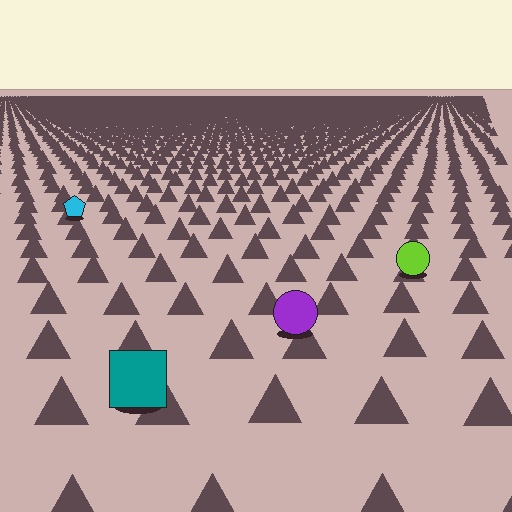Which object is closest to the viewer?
The teal square is closest. The texture marks near it are larger and more spread out.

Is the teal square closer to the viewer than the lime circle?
Yes. The teal square is closer — you can tell from the texture gradient: the ground texture is coarser near it.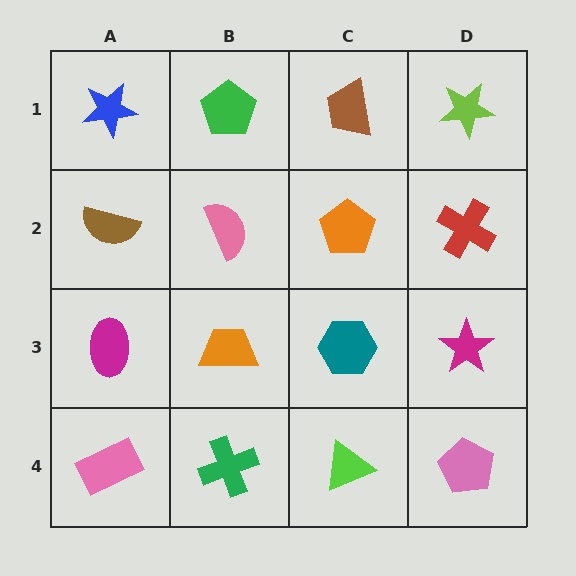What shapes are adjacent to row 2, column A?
A blue star (row 1, column A), a magenta ellipse (row 3, column A), a pink semicircle (row 2, column B).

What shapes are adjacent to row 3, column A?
A brown semicircle (row 2, column A), a pink rectangle (row 4, column A), an orange trapezoid (row 3, column B).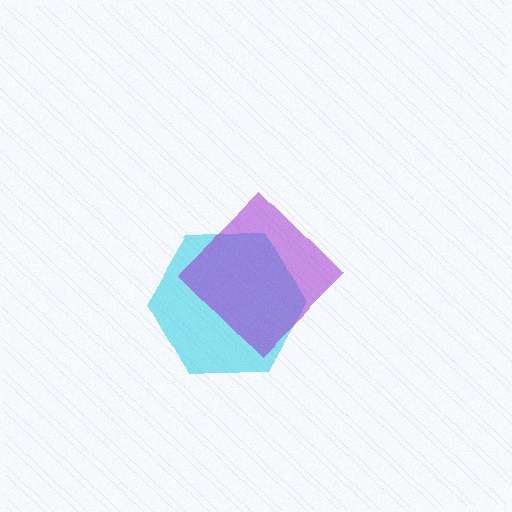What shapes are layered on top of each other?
The layered shapes are: a cyan hexagon, a purple diamond.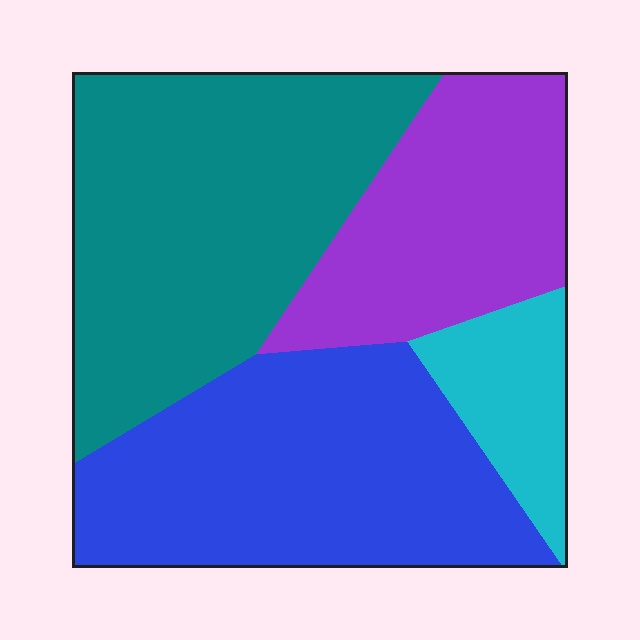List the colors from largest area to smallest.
From largest to smallest: teal, blue, purple, cyan.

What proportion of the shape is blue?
Blue covers roughly 35% of the shape.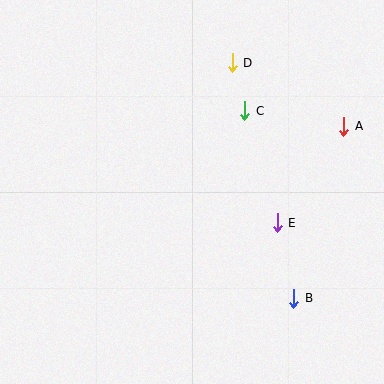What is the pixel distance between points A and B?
The distance between A and B is 179 pixels.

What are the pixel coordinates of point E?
Point E is at (277, 223).